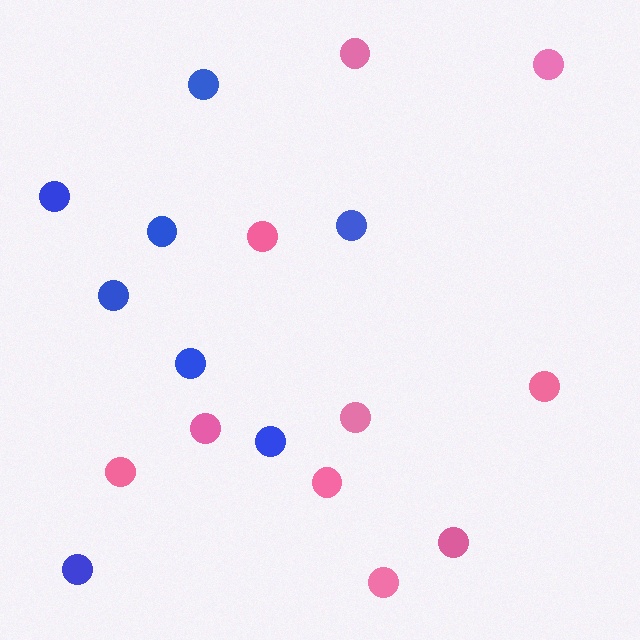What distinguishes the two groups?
There are 2 groups: one group of pink circles (10) and one group of blue circles (8).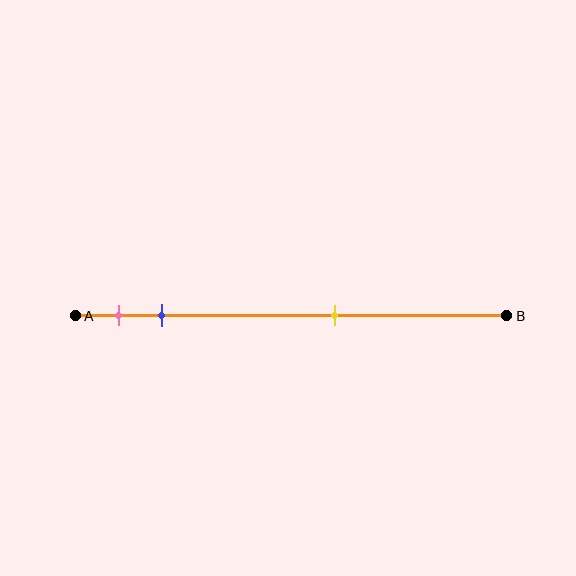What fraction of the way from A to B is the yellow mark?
The yellow mark is approximately 60% (0.6) of the way from A to B.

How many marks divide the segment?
There are 3 marks dividing the segment.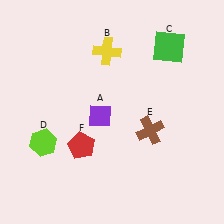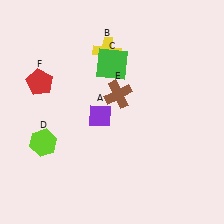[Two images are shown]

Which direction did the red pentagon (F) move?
The red pentagon (F) moved up.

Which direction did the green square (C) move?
The green square (C) moved left.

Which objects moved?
The objects that moved are: the green square (C), the brown cross (E), the red pentagon (F).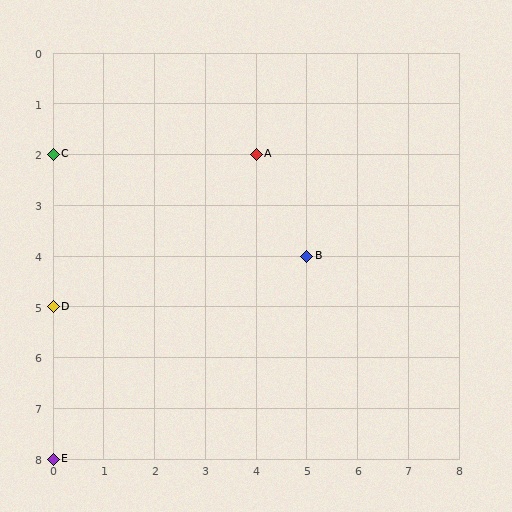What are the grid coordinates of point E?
Point E is at grid coordinates (0, 8).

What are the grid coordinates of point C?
Point C is at grid coordinates (0, 2).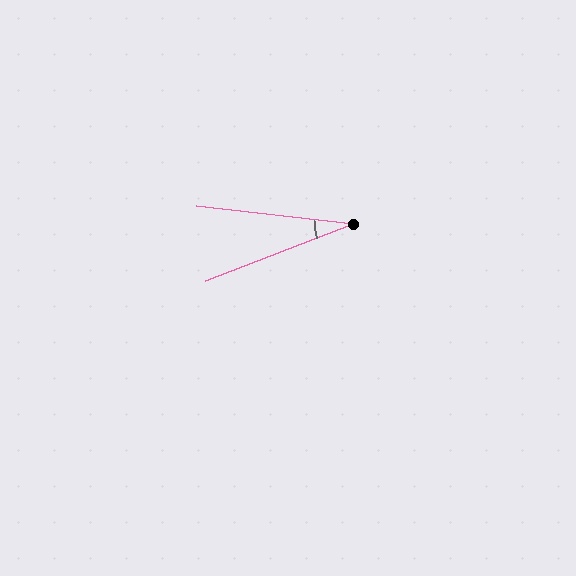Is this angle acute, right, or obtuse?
It is acute.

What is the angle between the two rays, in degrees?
Approximately 27 degrees.